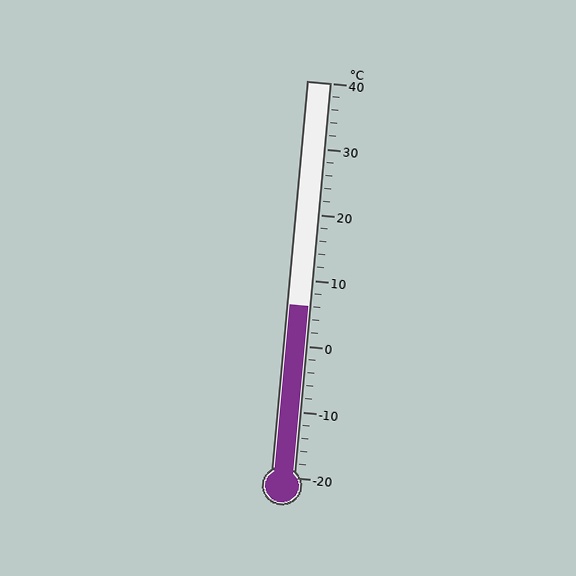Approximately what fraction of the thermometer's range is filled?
The thermometer is filled to approximately 45% of its range.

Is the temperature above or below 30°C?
The temperature is below 30°C.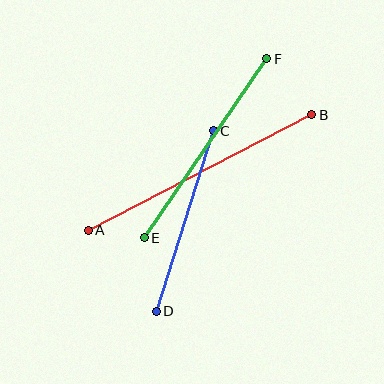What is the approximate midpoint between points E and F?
The midpoint is at approximately (205, 148) pixels.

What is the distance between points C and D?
The distance is approximately 189 pixels.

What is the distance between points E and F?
The distance is approximately 217 pixels.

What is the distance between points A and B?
The distance is approximately 251 pixels.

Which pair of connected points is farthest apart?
Points A and B are farthest apart.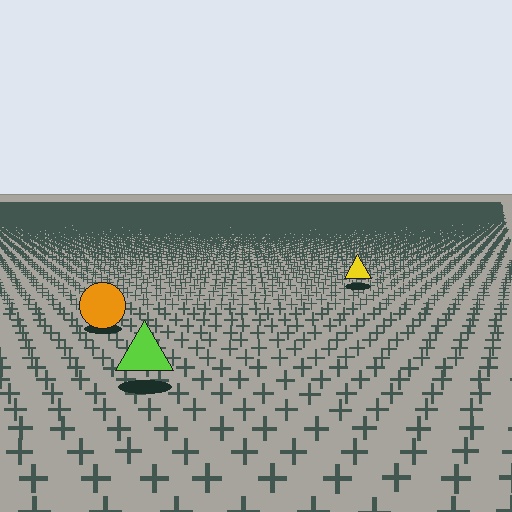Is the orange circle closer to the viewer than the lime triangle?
No. The lime triangle is closer — you can tell from the texture gradient: the ground texture is coarser near it.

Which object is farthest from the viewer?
The yellow triangle is farthest from the viewer. It appears smaller and the ground texture around it is denser.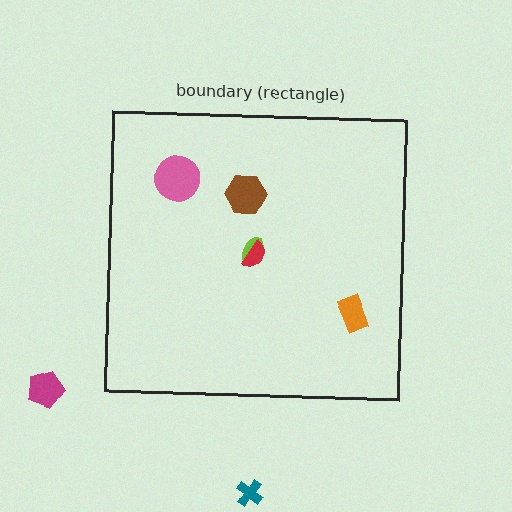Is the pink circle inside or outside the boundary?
Inside.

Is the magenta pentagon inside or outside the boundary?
Outside.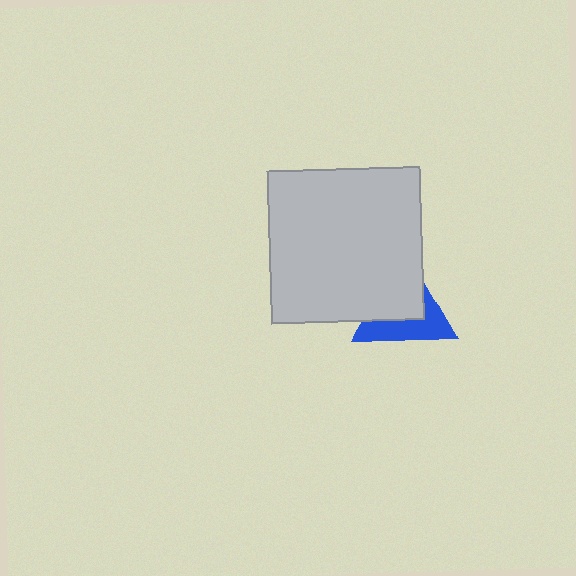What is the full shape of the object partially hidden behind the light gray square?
The partially hidden object is a blue triangle.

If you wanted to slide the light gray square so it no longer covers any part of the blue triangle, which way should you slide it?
Slide it toward the upper-left — that is the most direct way to separate the two shapes.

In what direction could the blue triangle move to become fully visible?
The blue triangle could move toward the lower-right. That would shift it out from behind the light gray square entirely.